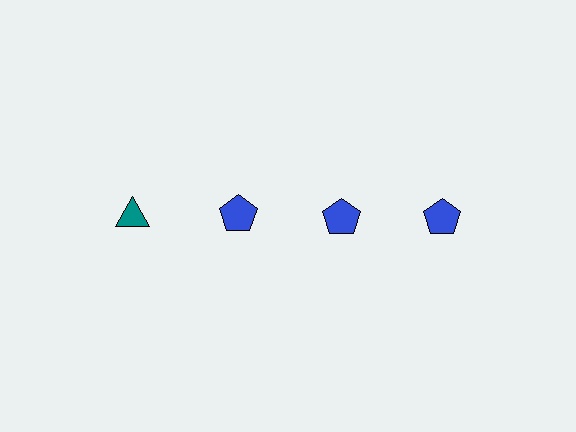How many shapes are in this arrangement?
There are 4 shapes arranged in a grid pattern.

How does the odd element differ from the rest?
It differs in both color (teal instead of blue) and shape (triangle instead of pentagon).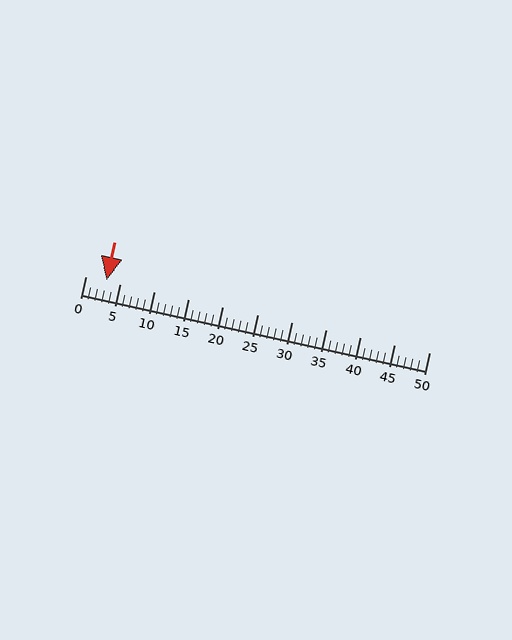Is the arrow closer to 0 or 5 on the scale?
The arrow is closer to 5.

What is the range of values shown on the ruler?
The ruler shows values from 0 to 50.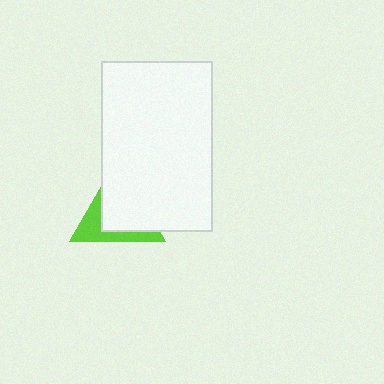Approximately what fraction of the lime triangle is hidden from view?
Roughly 62% of the lime triangle is hidden behind the white rectangle.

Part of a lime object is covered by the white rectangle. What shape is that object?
It is a triangle.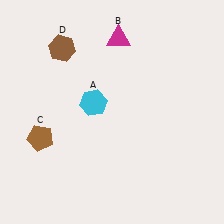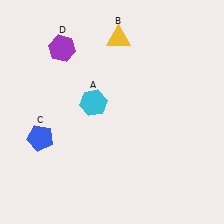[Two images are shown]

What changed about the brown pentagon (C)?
In Image 1, C is brown. In Image 2, it changed to blue.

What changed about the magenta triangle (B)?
In Image 1, B is magenta. In Image 2, it changed to yellow.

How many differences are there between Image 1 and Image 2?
There are 3 differences between the two images.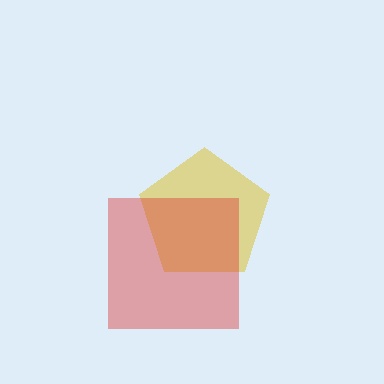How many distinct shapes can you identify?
There are 2 distinct shapes: a yellow pentagon, a red square.